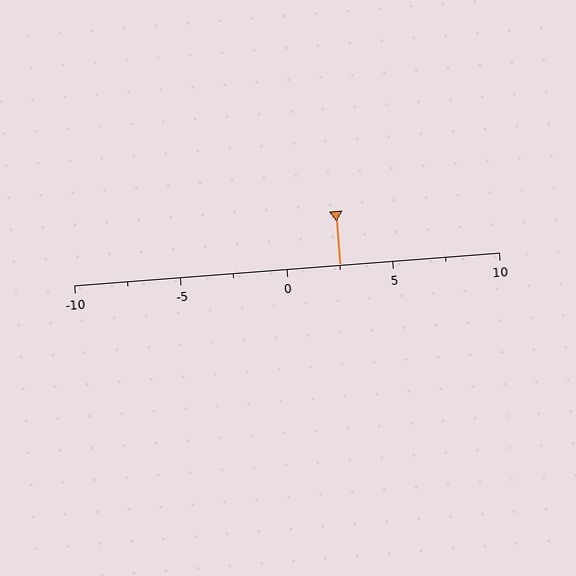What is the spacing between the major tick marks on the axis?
The major ticks are spaced 5 apart.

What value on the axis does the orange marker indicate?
The marker indicates approximately 2.5.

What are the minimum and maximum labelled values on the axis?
The axis runs from -10 to 10.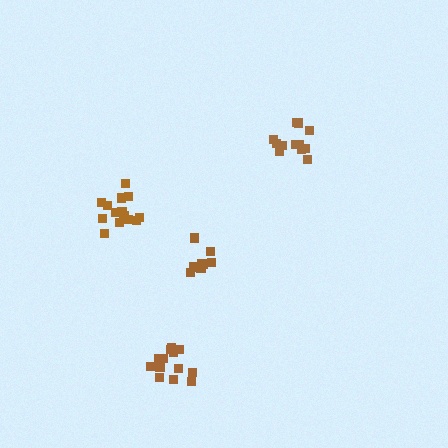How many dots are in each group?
Group 1: 12 dots, Group 2: 14 dots, Group 3: 13 dots, Group 4: 9 dots (48 total).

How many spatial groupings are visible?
There are 4 spatial groupings.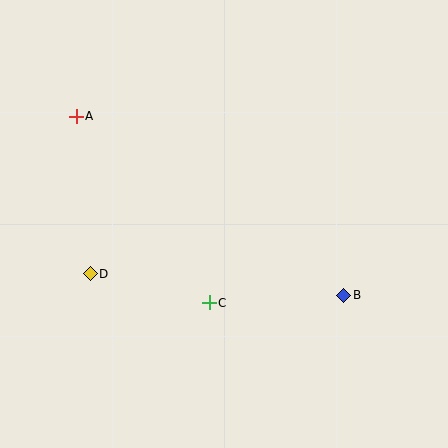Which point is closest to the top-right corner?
Point B is closest to the top-right corner.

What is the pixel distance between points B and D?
The distance between B and D is 254 pixels.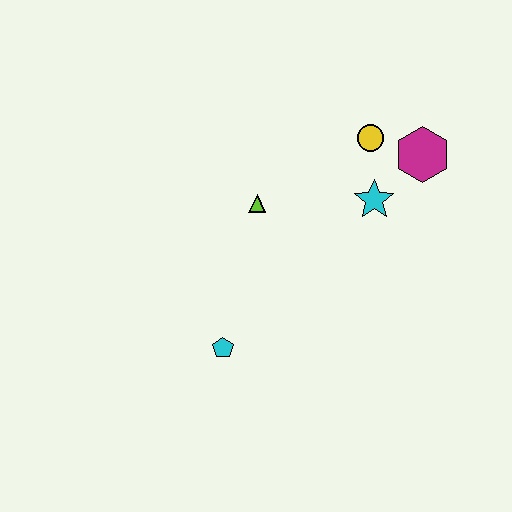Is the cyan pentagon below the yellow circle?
Yes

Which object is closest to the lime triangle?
The cyan star is closest to the lime triangle.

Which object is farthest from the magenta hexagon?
The cyan pentagon is farthest from the magenta hexagon.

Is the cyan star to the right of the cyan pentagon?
Yes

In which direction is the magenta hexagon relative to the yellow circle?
The magenta hexagon is to the right of the yellow circle.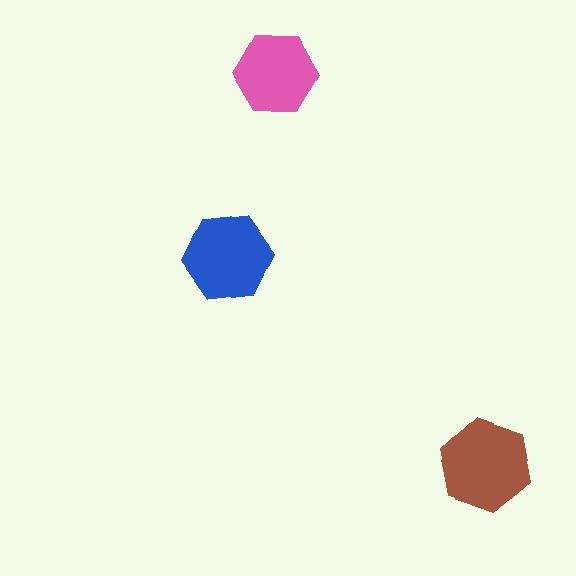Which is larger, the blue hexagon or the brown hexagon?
The brown one.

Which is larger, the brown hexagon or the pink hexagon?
The brown one.